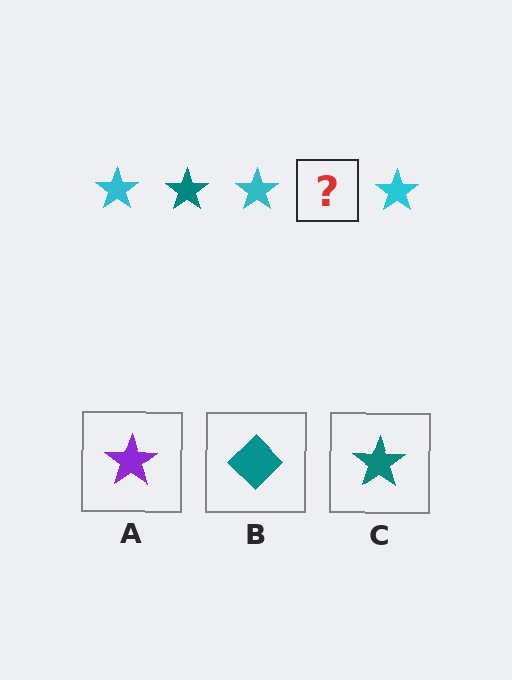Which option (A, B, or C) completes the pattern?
C.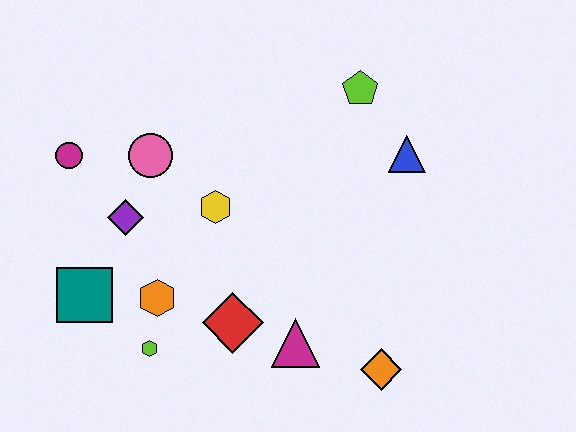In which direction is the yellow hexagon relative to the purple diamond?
The yellow hexagon is to the right of the purple diamond.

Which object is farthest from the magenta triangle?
The magenta circle is farthest from the magenta triangle.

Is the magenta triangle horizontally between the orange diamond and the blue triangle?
No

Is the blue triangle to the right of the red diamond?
Yes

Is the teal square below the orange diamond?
No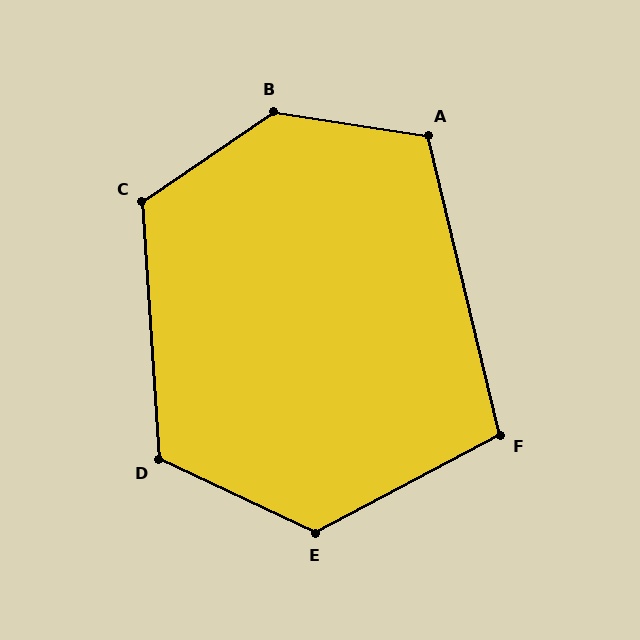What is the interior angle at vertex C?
Approximately 121 degrees (obtuse).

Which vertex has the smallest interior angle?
F, at approximately 105 degrees.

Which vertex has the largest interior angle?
B, at approximately 137 degrees.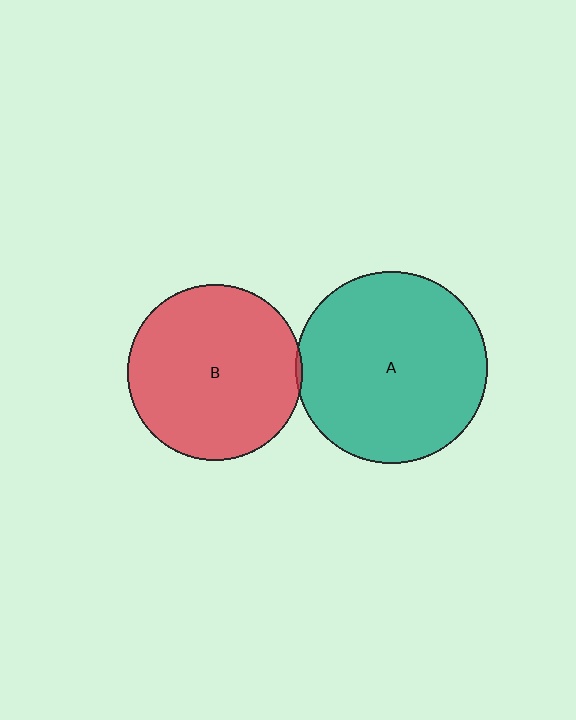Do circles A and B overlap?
Yes.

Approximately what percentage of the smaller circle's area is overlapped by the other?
Approximately 5%.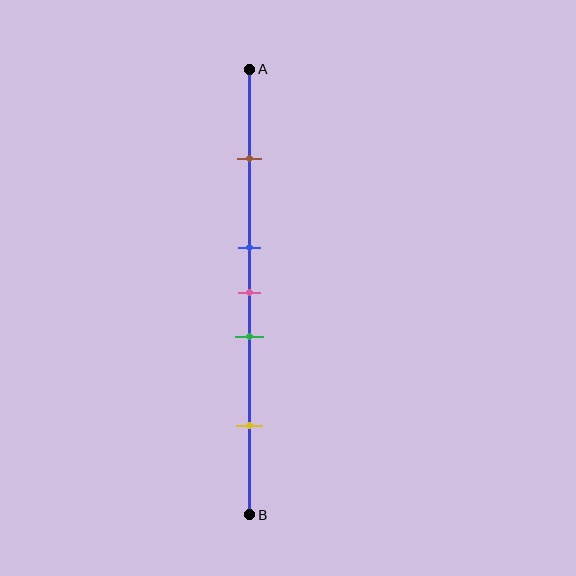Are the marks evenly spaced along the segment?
No, the marks are not evenly spaced.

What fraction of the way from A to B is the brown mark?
The brown mark is approximately 20% (0.2) of the way from A to B.